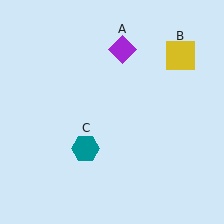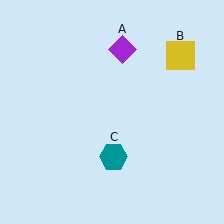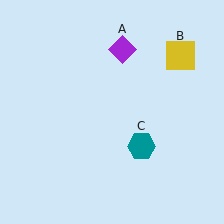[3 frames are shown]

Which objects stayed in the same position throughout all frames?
Purple diamond (object A) and yellow square (object B) remained stationary.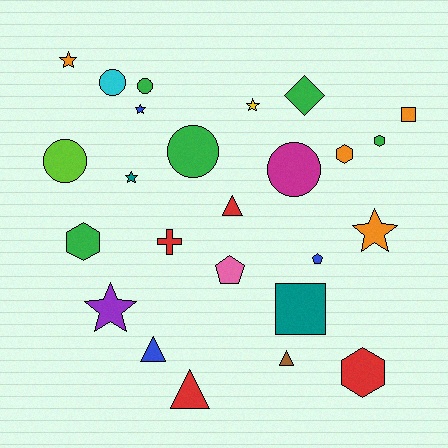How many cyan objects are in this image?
There is 1 cyan object.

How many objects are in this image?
There are 25 objects.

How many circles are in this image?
There are 5 circles.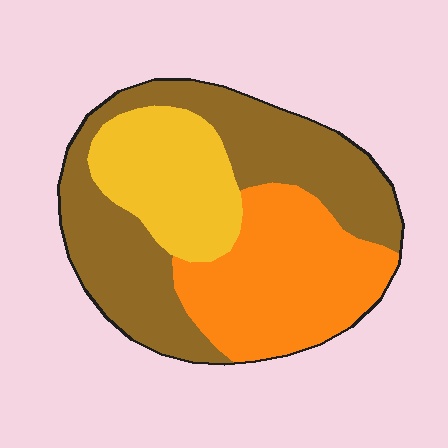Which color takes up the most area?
Brown, at roughly 45%.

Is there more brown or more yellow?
Brown.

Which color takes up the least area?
Yellow, at roughly 20%.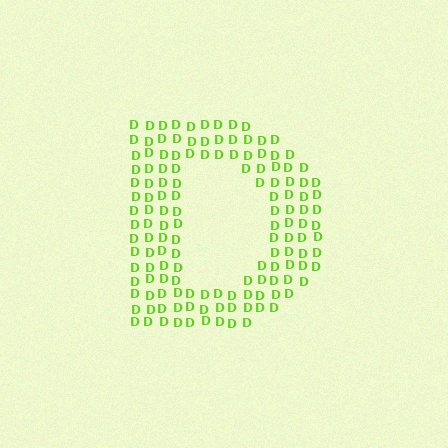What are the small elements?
The small elements are letter D's.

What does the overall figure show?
The overall figure shows the letter D.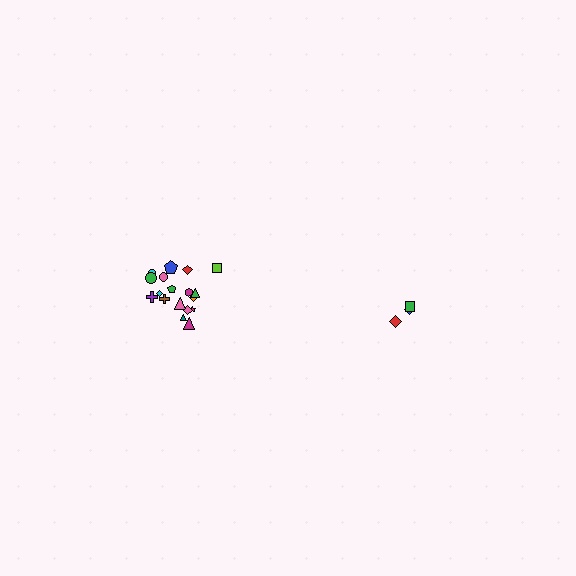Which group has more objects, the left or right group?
The left group.